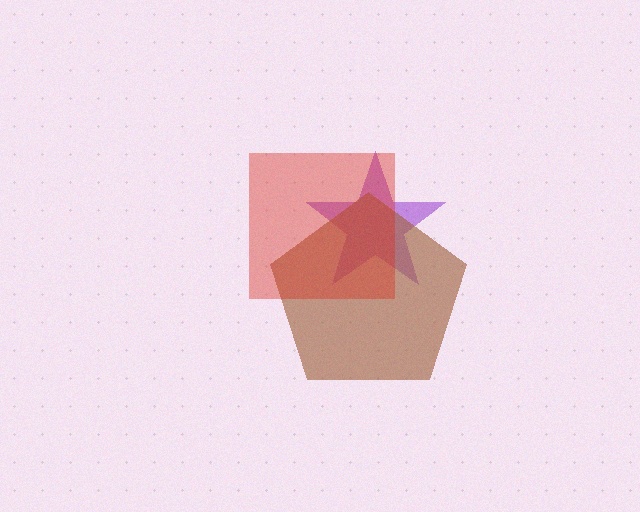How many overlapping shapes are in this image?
There are 3 overlapping shapes in the image.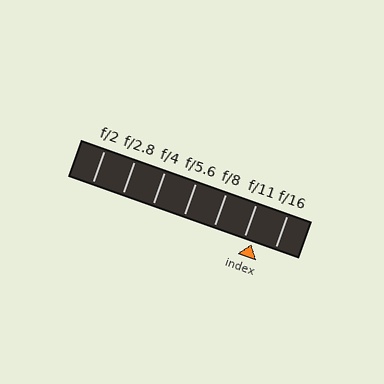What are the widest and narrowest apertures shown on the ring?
The widest aperture shown is f/2 and the narrowest is f/16.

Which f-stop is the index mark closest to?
The index mark is closest to f/11.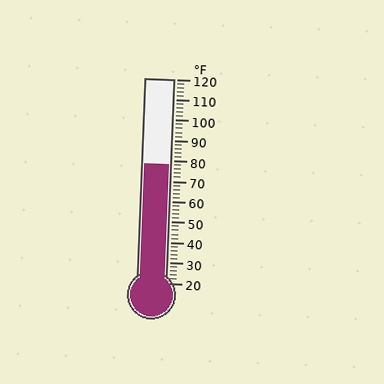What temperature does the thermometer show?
The thermometer shows approximately 78°F.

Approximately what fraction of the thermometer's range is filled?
The thermometer is filled to approximately 60% of its range.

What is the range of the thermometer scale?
The thermometer scale ranges from 20°F to 120°F.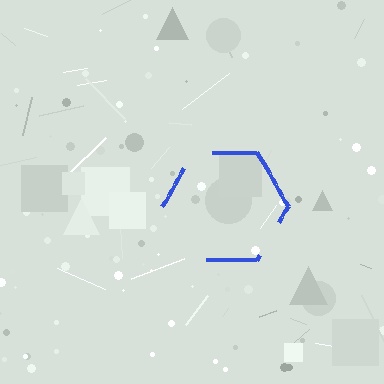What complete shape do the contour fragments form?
The contour fragments form a hexagon.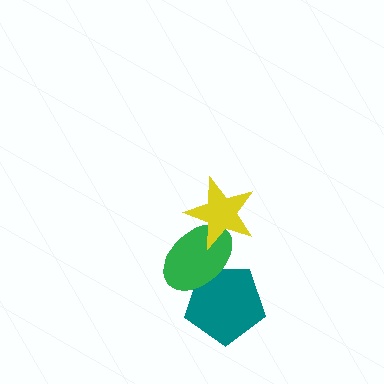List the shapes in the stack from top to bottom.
From top to bottom: the yellow star, the green ellipse, the teal pentagon.